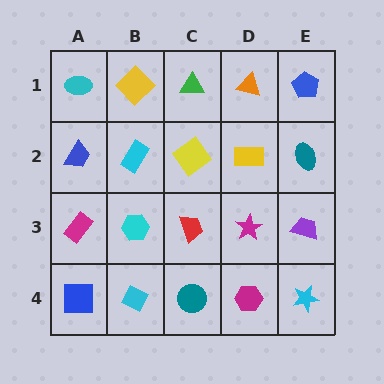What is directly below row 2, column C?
A red trapezoid.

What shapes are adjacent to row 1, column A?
A blue trapezoid (row 2, column A), a yellow diamond (row 1, column B).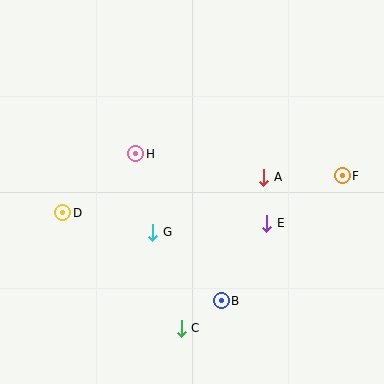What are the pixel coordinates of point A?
Point A is at (264, 177).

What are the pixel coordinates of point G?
Point G is at (153, 232).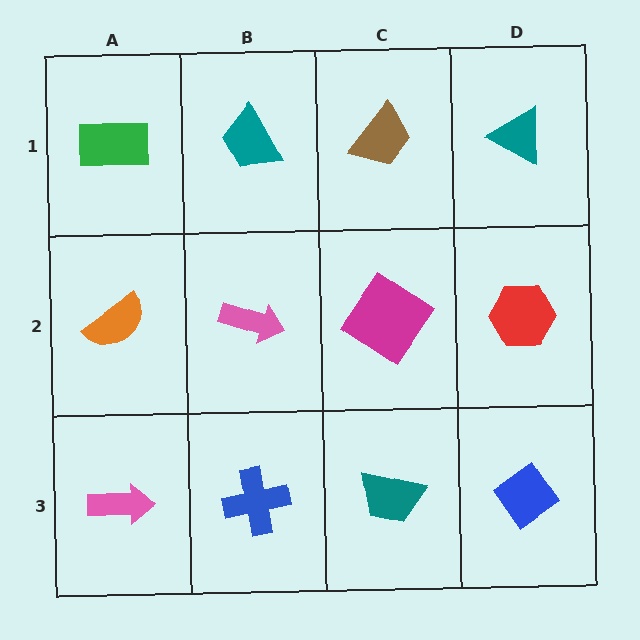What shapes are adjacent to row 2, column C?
A brown trapezoid (row 1, column C), a teal trapezoid (row 3, column C), a pink arrow (row 2, column B), a red hexagon (row 2, column D).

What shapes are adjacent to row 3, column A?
An orange semicircle (row 2, column A), a blue cross (row 3, column B).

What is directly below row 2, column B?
A blue cross.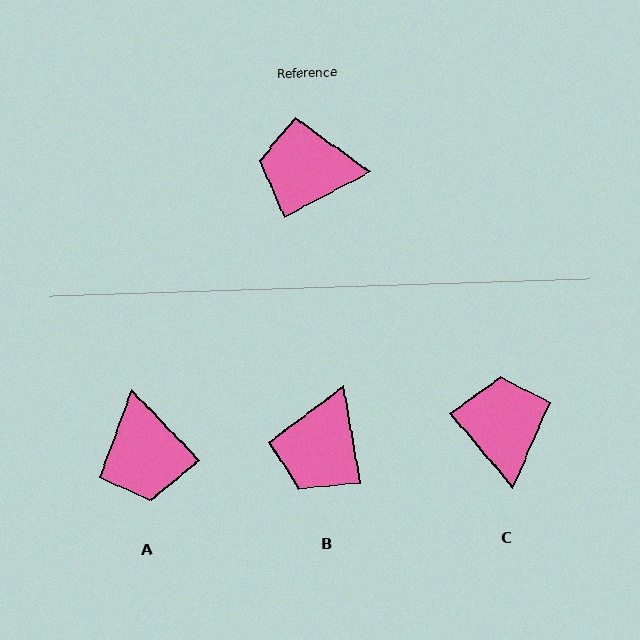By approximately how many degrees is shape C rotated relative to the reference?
Approximately 78 degrees clockwise.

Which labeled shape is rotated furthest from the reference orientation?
A, about 106 degrees away.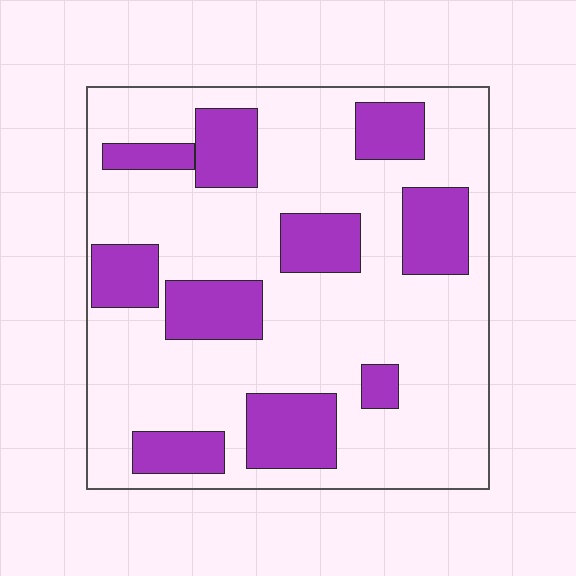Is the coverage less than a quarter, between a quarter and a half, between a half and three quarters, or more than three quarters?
Between a quarter and a half.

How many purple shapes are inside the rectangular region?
10.